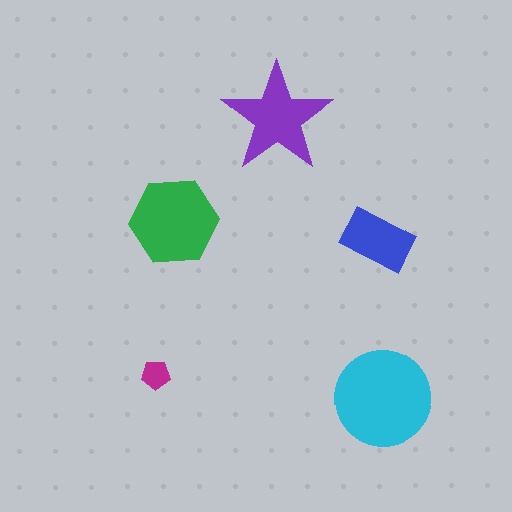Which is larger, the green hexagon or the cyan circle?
The cyan circle.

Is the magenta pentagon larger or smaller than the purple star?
Smaller.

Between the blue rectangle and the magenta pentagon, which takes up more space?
The blue rectangle.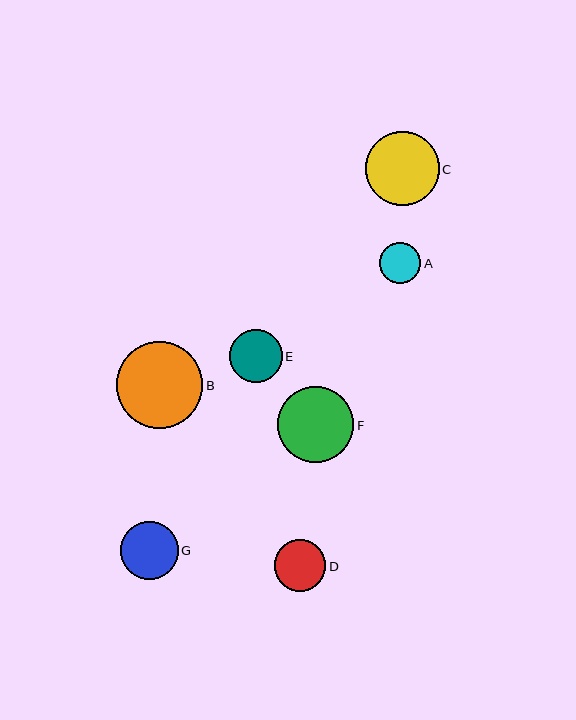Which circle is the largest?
Circle B is the largest with a size of approximately 87 pixels.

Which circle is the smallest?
Circle A is the smallest with a size of approximately 41 pixels.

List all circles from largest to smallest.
From largest to smallest: B, F, C, G, E, D, A.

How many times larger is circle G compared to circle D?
Circle G is approximately 1.1 times the size of circle D.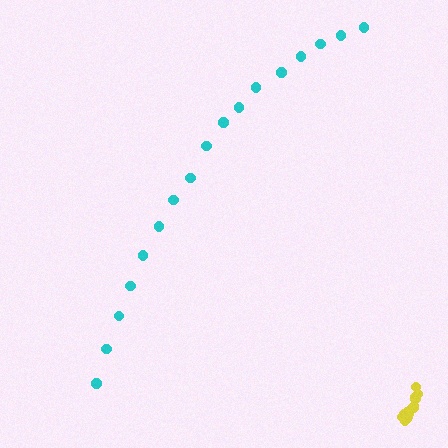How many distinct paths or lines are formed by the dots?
There are 2 distinct paths.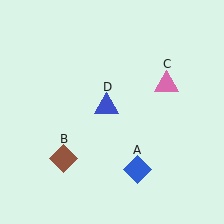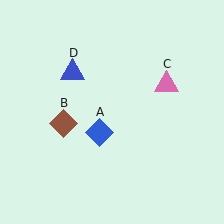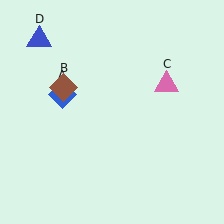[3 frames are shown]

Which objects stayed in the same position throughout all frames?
Pink triangle (object C) remained stationary.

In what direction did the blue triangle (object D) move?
The blue triangle (object D) moved up and to the left.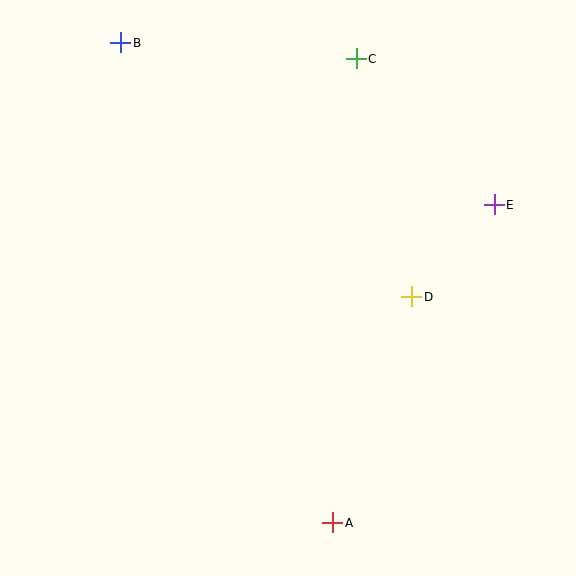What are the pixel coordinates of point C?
Point C is at (356, 59).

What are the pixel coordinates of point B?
Point B is at (121, 43).